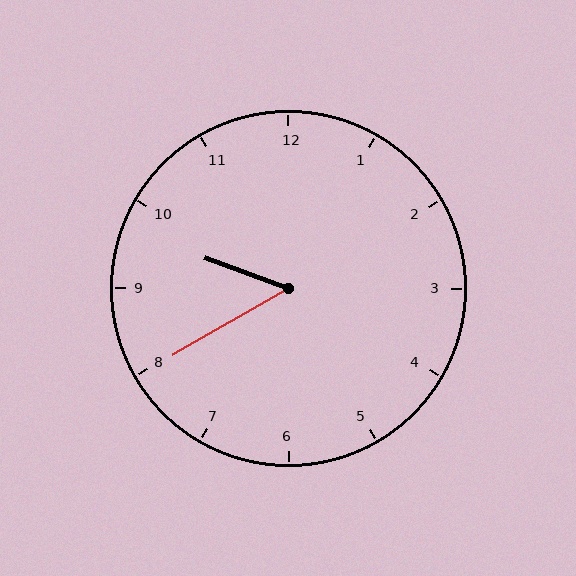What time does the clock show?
9:40.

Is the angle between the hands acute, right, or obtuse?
It is acute.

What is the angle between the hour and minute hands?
Approximately 50 degrees.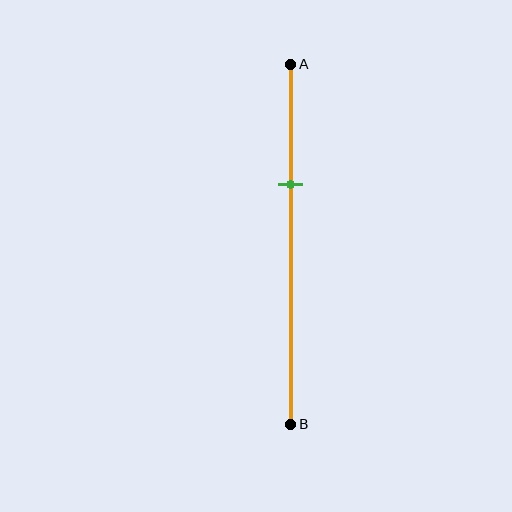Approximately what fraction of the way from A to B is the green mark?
The green mark is approximately 35% of the way from A to B.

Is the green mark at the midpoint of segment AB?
No, the mark is at about 35% from A, not at the 50% midpoint.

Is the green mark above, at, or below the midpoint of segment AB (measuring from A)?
The green mark is above the midpoint of segment AB.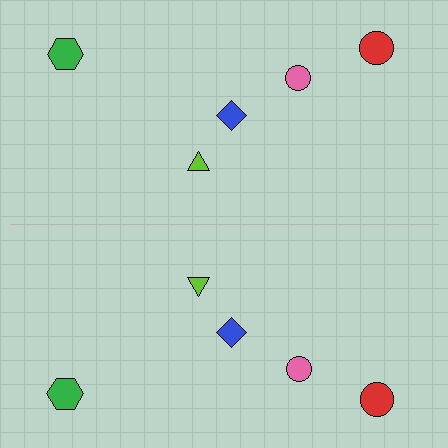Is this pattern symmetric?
Yes, this pattern has bilateral (reflection) symmetry.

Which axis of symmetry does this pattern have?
The pattern has a horizontal axis of symmetry running through the center of the image.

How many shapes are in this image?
There are 10 shapes in this image.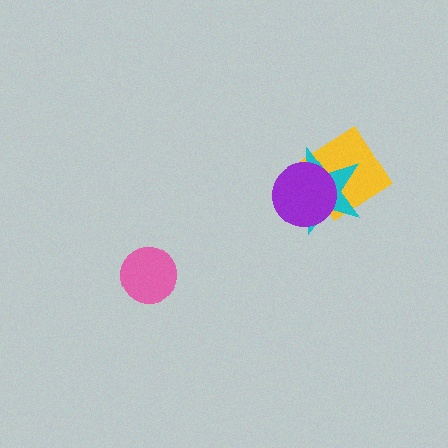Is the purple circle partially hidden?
No, no other shape covers it.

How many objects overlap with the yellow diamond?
2 objects overlap with the yellow diamond.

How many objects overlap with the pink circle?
0 objects overlap with the pink circle.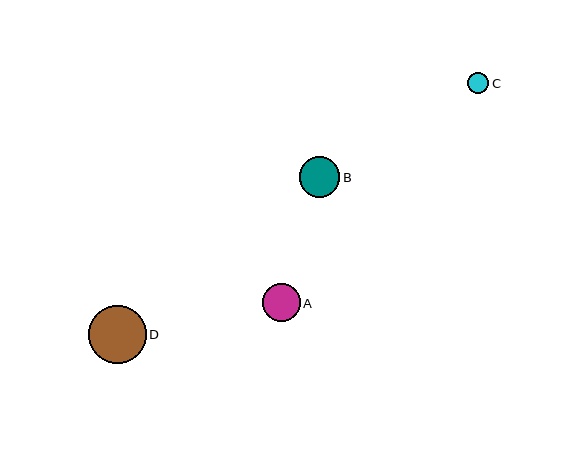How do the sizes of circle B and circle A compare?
Circle B and circle A are approximately the same size.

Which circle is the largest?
Circle D is the largest with a size of approximately 57 pixels.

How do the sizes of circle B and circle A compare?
Circle B and circle A are approximately the same size.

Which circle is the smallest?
Circle C is the smallest with a size of approximately 22 pixels.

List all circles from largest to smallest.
From largest to smallest: D, B, A, C.